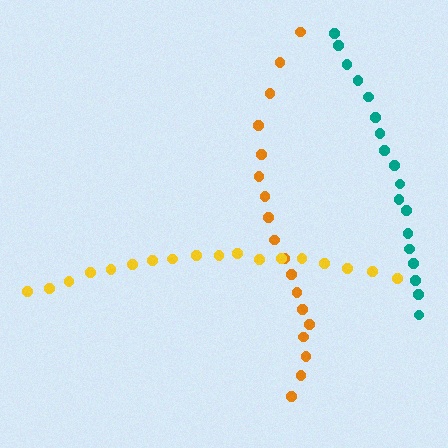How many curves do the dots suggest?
There are 3 distinct paths.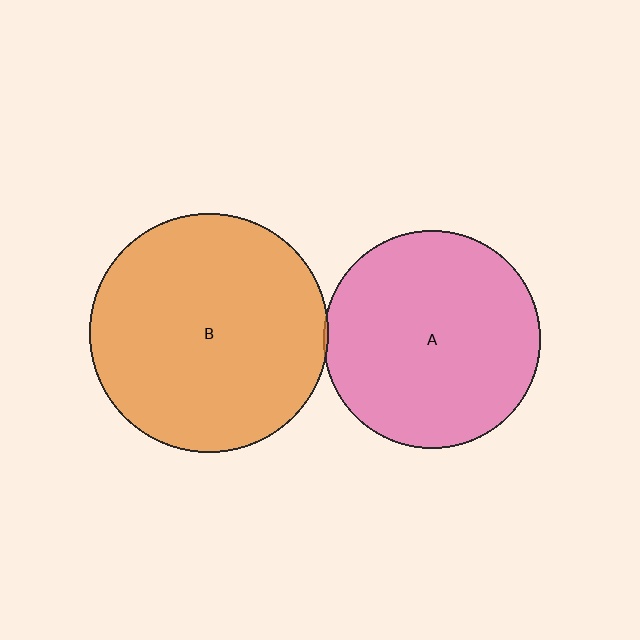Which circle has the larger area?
Circle B (orange).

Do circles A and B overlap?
Yes.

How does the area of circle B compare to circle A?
Approximately 1.2 times.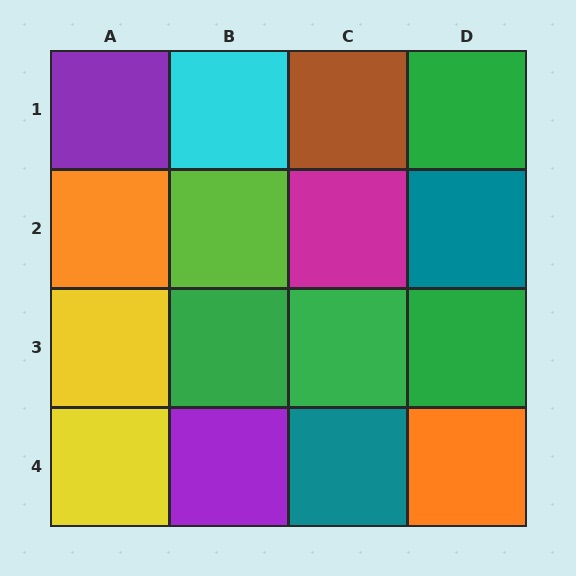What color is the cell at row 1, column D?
Green.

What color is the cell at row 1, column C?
Brown.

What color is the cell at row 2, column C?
Magenta.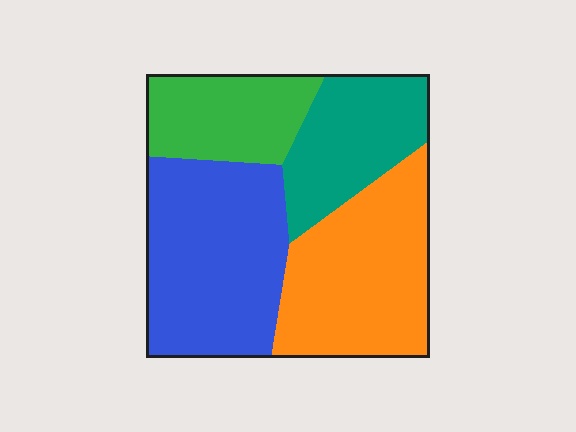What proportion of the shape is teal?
Teal covers around 20% of the shape.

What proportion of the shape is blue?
Blue takes up between a third and a half of the shape.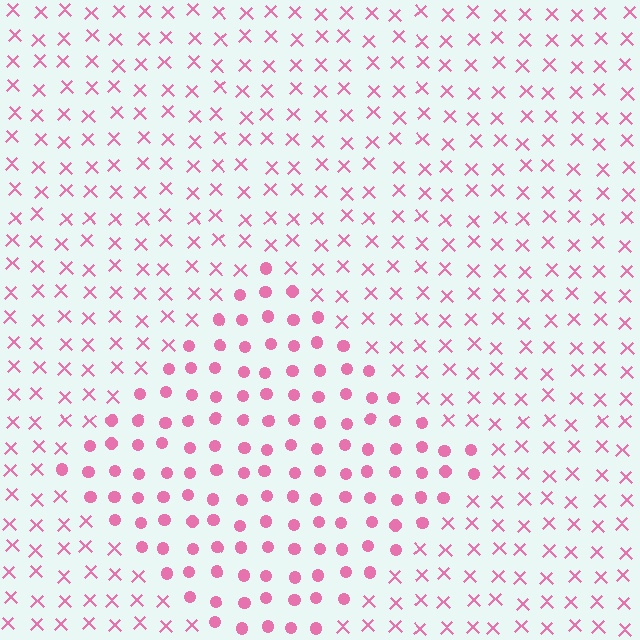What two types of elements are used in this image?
The image uses circles inside the diamond region and X marks outside it.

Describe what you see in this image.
The image is filled with small pink elements arranged in a uniform grid. A diamond-shaped region contains circles, while the surrounding area contains X marks. The boundary is defined purely by the change in element shape.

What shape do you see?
I see a diamond.